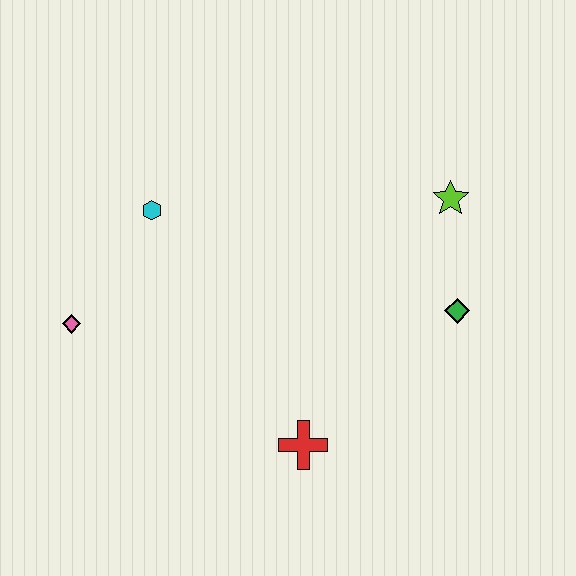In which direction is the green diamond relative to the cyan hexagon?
The green diamond is to the right of the cyan hexagon.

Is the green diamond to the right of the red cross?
Yes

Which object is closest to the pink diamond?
The cyan hexagon is closest to the pink diamond.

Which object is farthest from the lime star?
The pink diamond is farthest from the lime star.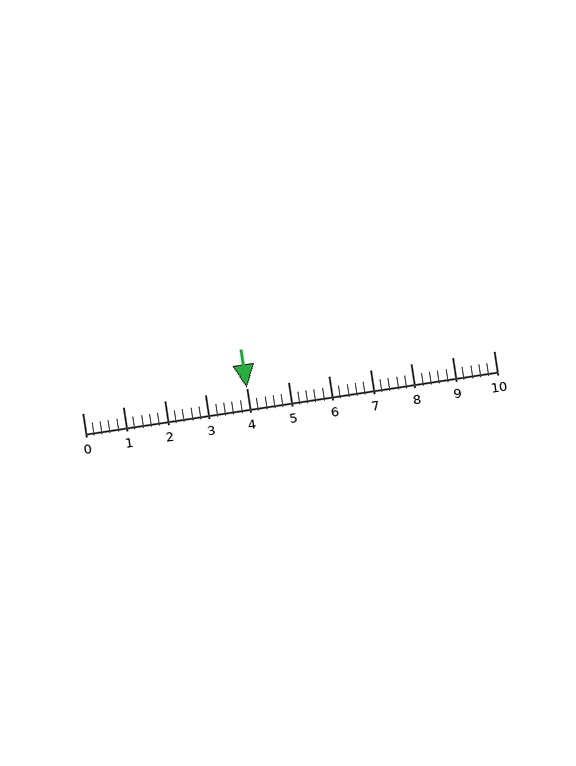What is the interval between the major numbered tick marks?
The major tick marks are spaced 1 units apart.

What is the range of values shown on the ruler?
The ruler shows values from 0 to 10.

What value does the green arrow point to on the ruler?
The green arrow points to approximately 4.0.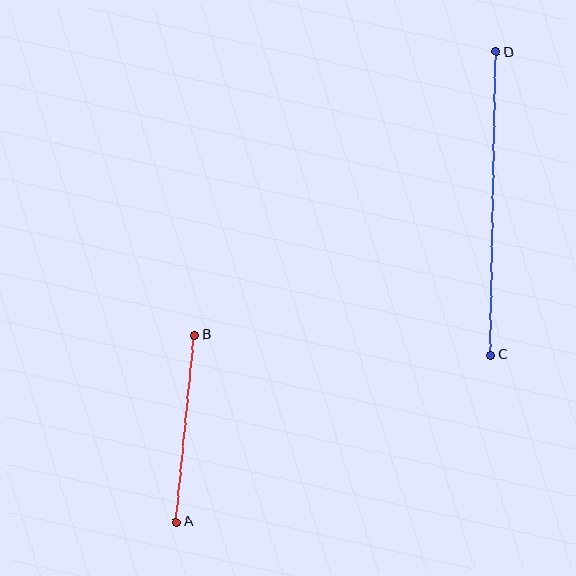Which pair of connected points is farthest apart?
Points C and D are farthest apart.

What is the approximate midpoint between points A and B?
The midpoint is at approximately (185, 429) pixels.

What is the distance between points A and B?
The distance is approximately 188 pixels.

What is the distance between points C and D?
The distance is approximately 303 pixels.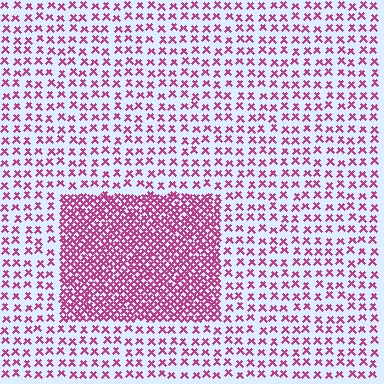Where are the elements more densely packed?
The elements are more densely packed inside the rectangle boundary.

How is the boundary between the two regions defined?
The boundary is defined by a change in element density (approximately 2.8x ratio). All elements are the same color, size, and shape.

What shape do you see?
I see a rectangle.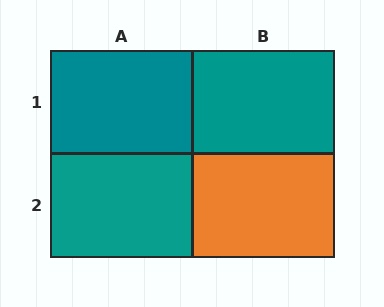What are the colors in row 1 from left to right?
Teal, teal.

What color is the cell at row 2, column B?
Orange.